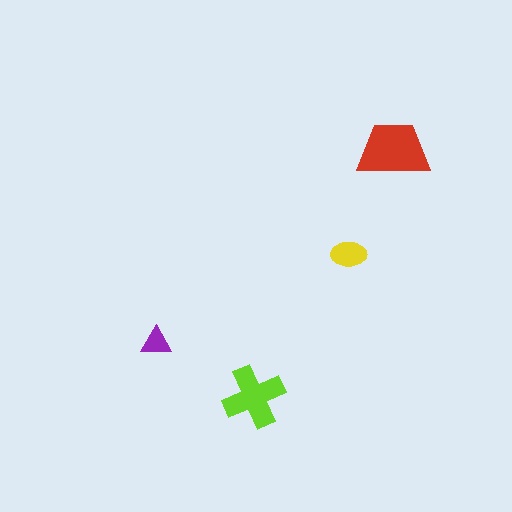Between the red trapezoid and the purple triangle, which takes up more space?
The red trapezoid.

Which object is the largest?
The red trapezoid.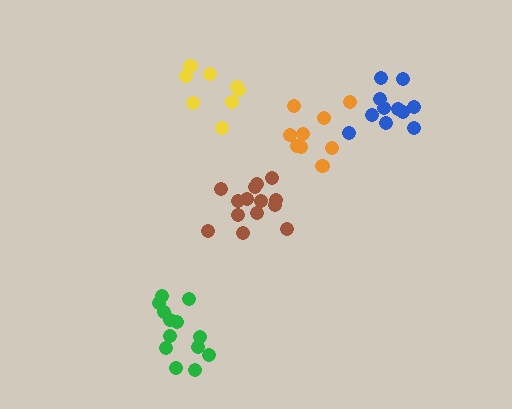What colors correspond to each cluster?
The clusters are colored: brown, orange, yellow, blue, green.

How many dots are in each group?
Group 1: 14 dots, Group 2: 9 dots, Group 3: 8 dots, Group 4: 11 dots, Group 5: 13 dots (55 total).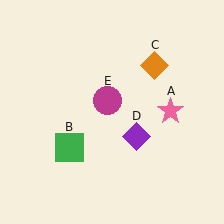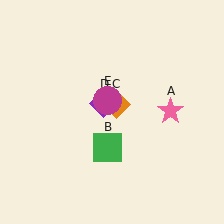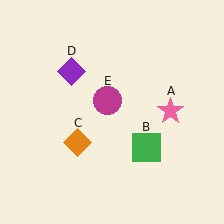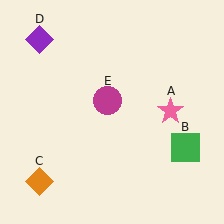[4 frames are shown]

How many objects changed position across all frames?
3 objects changed position: green square (object B), orange diamond (object C), purple diamond (object D).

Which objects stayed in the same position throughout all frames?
Pink star (object A) and magenta circle (object E) remained stationary.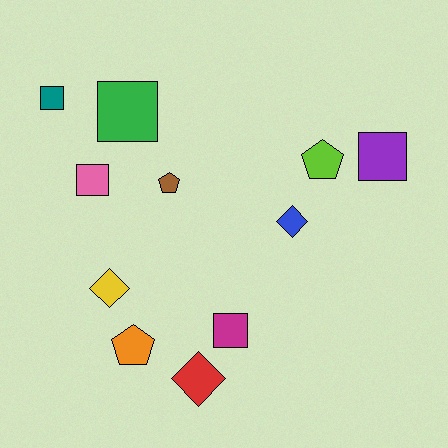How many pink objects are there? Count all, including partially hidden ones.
There is 1 pink object.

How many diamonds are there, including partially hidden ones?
There are 3 diamonds.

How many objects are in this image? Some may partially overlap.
There are 11 objects.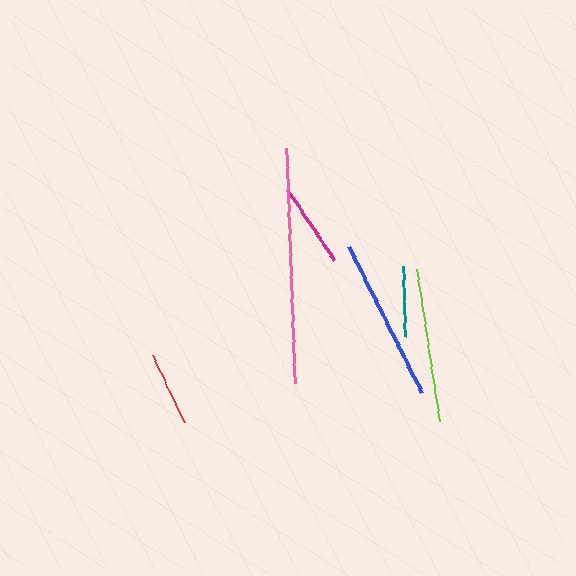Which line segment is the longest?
The pink line is the longest at approximately 236 pixels.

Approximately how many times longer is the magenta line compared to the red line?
The magenta line is approximately 1.1 times the length of the red line.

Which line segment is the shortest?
The teal line is the shortest at approximately 71 pixels.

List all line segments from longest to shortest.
From longest to shortest: pink, blue, lime, magenta, red, teal.